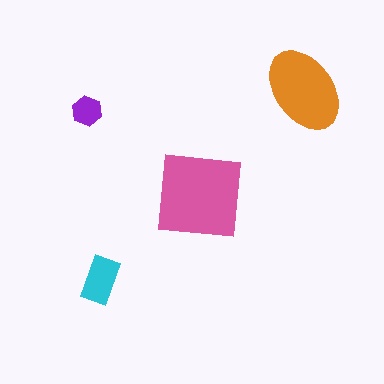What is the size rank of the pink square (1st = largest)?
1st.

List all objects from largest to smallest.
The pink square, the orange ellipse, the cyan rectangle, the purple hexagon.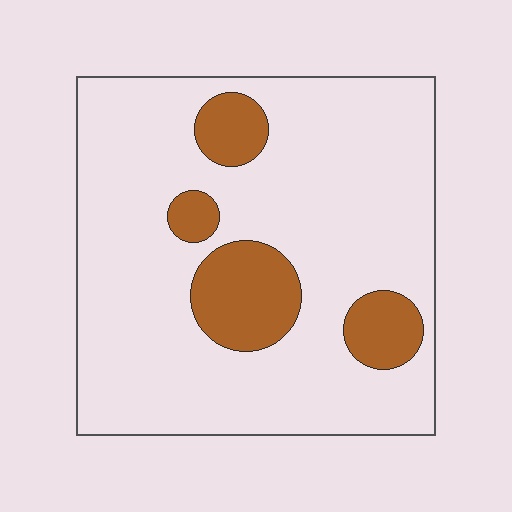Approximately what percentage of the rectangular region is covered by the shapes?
Approximately 15%.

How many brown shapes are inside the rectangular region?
4.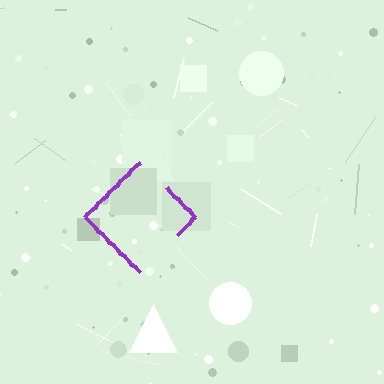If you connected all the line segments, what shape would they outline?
They would outline a diamond.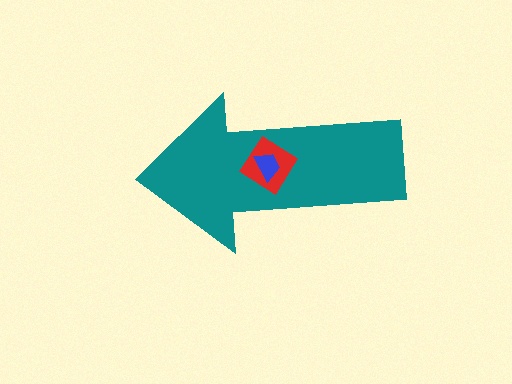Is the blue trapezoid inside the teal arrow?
Yes.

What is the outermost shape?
The teal arrow.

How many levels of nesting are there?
3.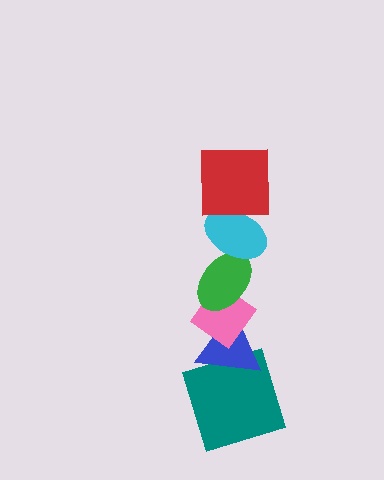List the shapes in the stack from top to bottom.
From top to bottom: the red square, the cyan ellipse, the green ellipse, the pink diamond, the blue triangle, the teal square.